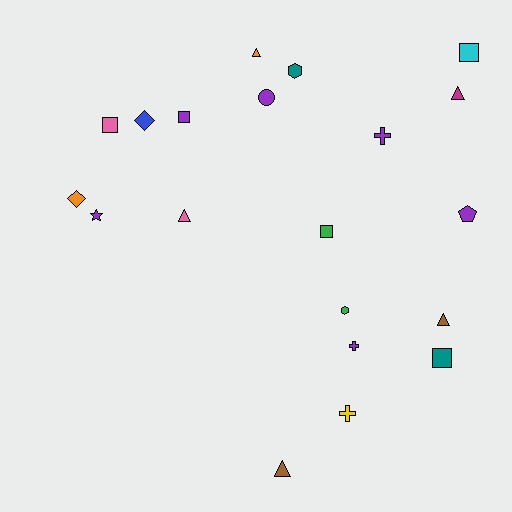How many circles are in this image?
There is 1 circle.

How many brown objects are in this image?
There are 2 brown objects.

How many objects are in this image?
There are 20 objects.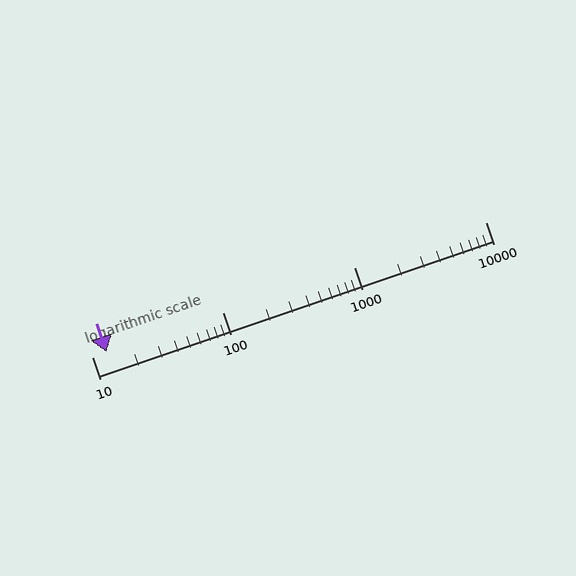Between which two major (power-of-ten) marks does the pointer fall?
The pointer is between 10 and 100.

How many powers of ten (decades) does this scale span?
The scale spans 3 decades, from 10 to 10000.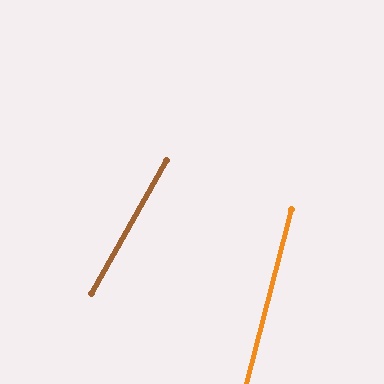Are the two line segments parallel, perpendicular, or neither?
Neither parallel nor perpendicular — they differ by about 15°.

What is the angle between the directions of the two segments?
Approximately 15 degrees.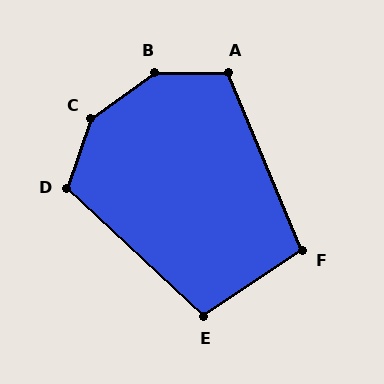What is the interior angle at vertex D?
Approximately 114 degrees (obtuse).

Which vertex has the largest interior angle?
C, at approximately 145 degrees.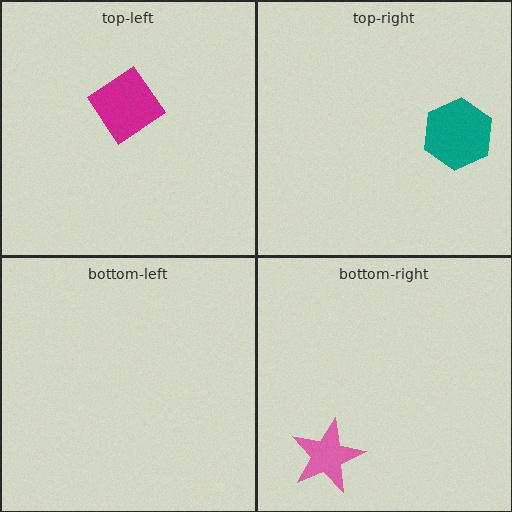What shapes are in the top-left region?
The magenta diamond.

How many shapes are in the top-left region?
1.